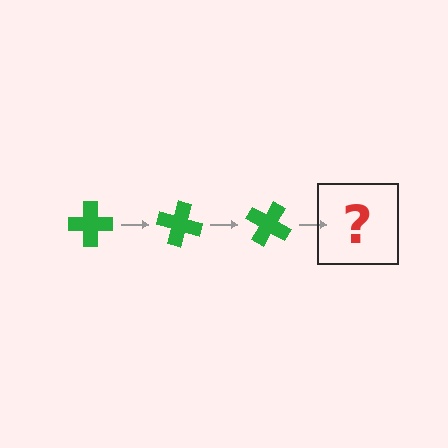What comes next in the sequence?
The next element should be a green cross rotated 45 degrees.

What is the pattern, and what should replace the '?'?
The pattern is that the cross rotates 15 degrees each step. The '?' should be a green cross rotated 45 degrees.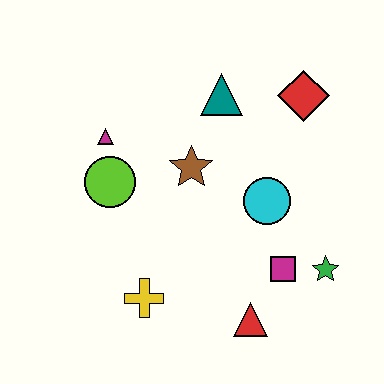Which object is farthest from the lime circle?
The green star is farthest from the lime circle.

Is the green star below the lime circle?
Yes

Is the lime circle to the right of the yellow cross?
No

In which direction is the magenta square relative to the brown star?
The magenta square is below the brown star.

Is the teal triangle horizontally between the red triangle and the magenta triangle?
Yes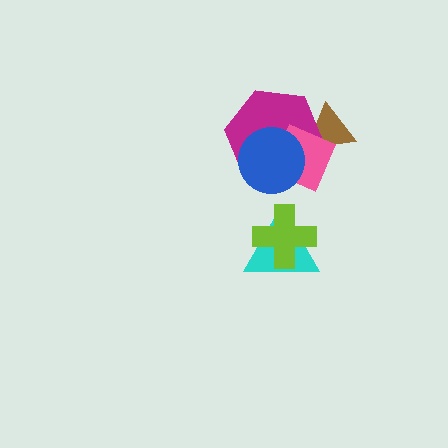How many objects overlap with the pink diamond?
3 objects overlap with the pink diamond.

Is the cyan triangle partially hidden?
Yes, it is partially covered by another shape.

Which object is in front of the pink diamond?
The blue circle is in front of the pink diamond.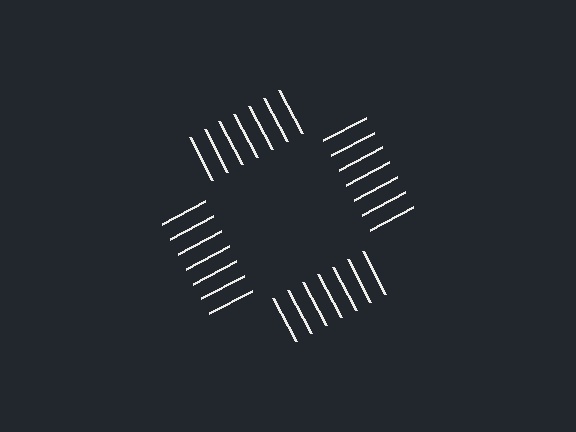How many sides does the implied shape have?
4 sides — the line-ends trace a square.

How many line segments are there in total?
28 — 7 along each of the 4 edges.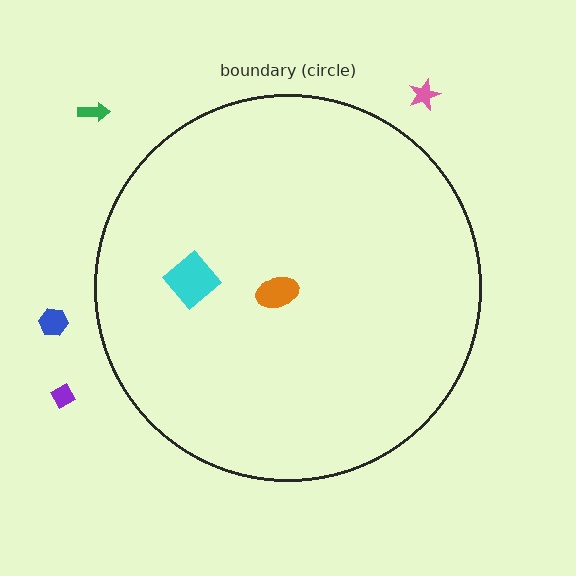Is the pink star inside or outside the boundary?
Outside.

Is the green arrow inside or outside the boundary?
Outside.